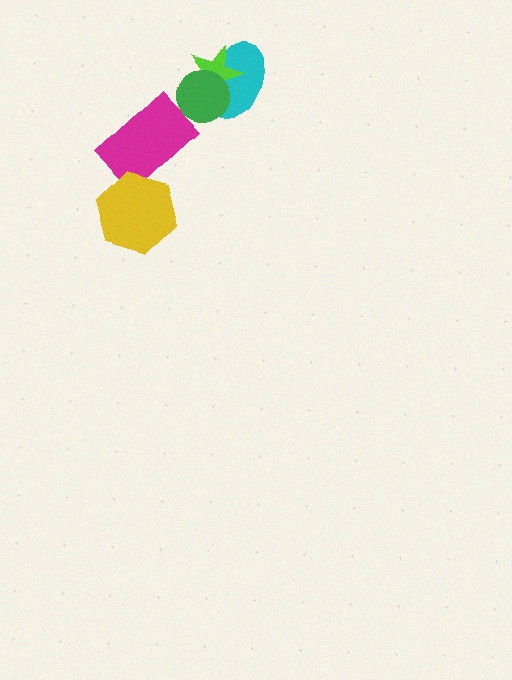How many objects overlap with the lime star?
2 objects overlap with the lime star.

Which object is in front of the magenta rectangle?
The yellow hexagon is in front of the magenta rectangle.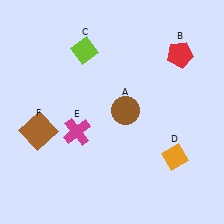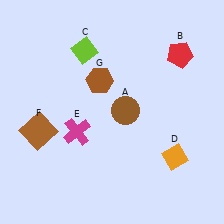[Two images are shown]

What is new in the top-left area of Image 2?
A brown hexagon (G) was added in the top-left area of Image 2.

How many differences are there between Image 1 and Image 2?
There is 1 difference between the two images.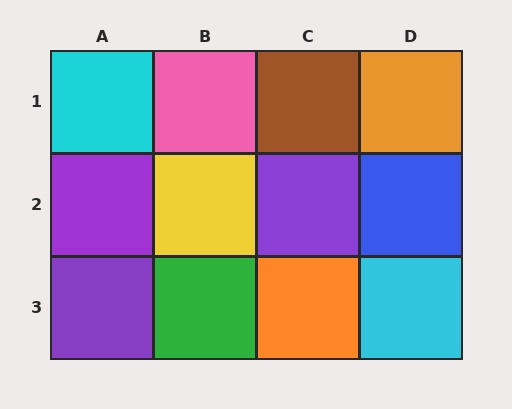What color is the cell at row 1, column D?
Orange.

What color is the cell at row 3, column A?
Purple.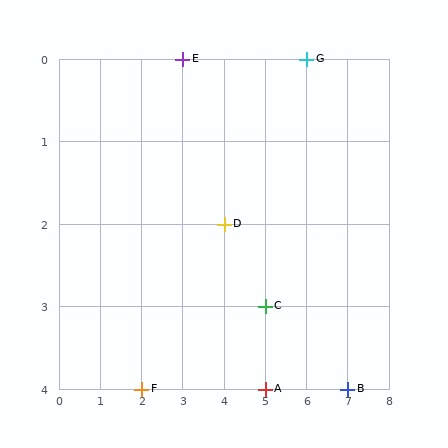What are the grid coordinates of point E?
Point E is at grid coordinates (3, 0).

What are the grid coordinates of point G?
Point G is at grid coordinates (6, 0).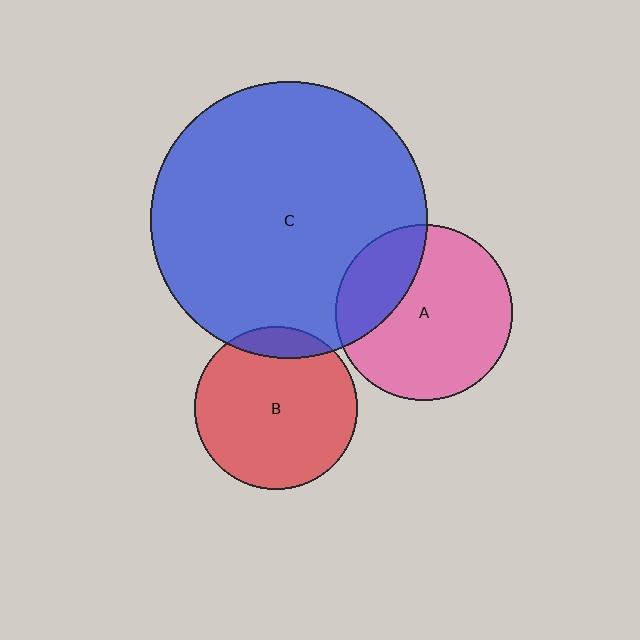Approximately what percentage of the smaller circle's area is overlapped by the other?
Approximately 10%.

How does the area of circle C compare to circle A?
Approximately 2.5 times.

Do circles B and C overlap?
Yes.